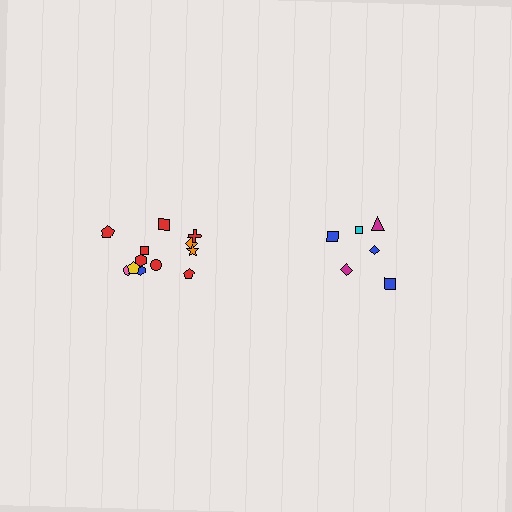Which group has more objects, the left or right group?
The left group.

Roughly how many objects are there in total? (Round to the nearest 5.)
Roughly 20 objects in total.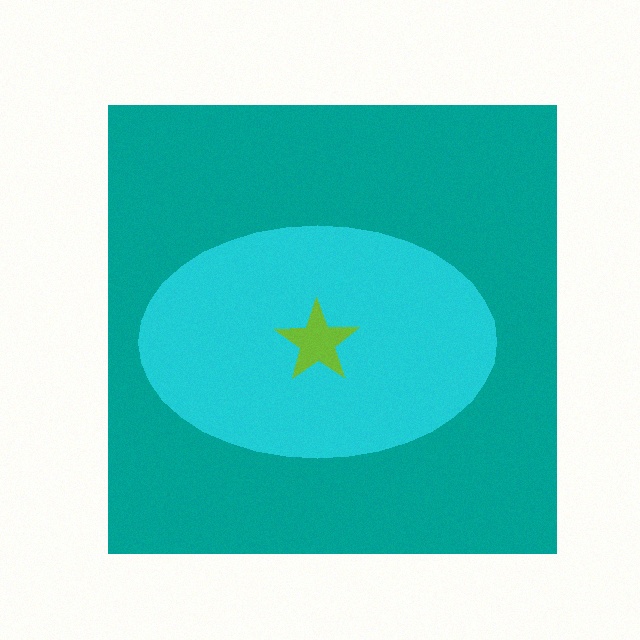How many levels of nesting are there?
3.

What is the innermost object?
The lime star.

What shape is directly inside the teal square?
The cyan ellipse.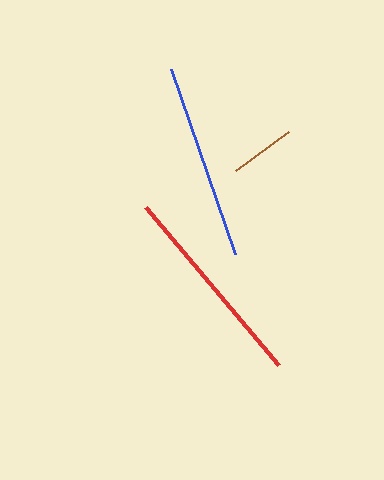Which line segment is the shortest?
The brown line is the shortest at approximately 65 pixels.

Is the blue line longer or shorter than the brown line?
The blue line is longer than the brown line.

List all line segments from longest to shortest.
From longest to shortest: red, blue, brown.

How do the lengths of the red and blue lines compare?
The red and blue lines are approximately the same length.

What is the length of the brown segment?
The brown segment is approximately 65 pixels long.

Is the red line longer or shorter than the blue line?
The red line is longer than the blue line.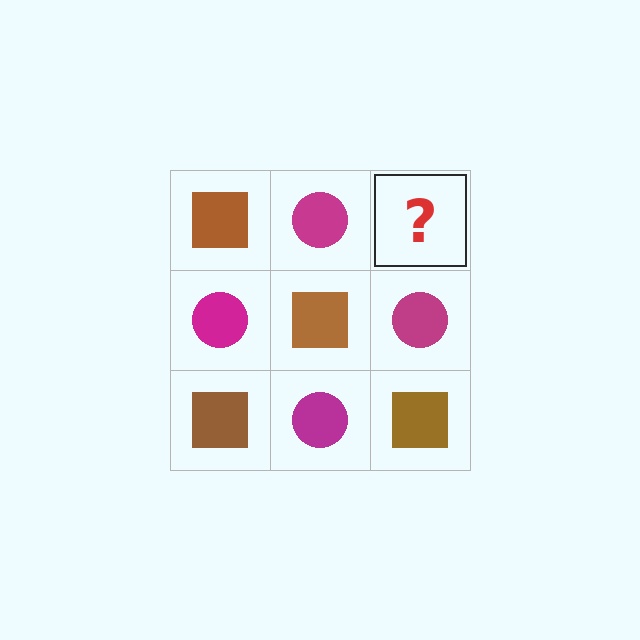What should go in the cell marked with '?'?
The missing cell should contain a brown square.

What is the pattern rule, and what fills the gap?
The rule is that it alternates brown square and magenta circle in a checkerboard pattern. The gap should be filled with a brown square.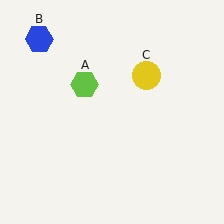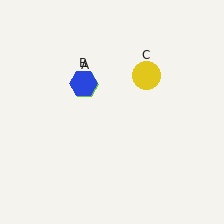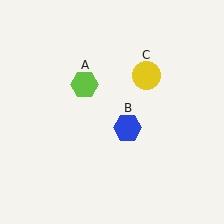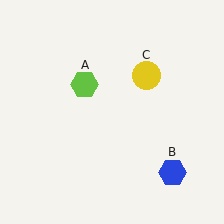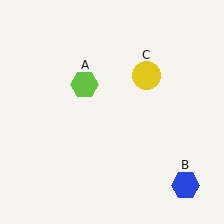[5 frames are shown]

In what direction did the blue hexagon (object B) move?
The blue hexagon (object B) moved down and to the right.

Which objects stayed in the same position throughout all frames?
Lime hexagon (object A) and yellow circle (object C) remained stationary.